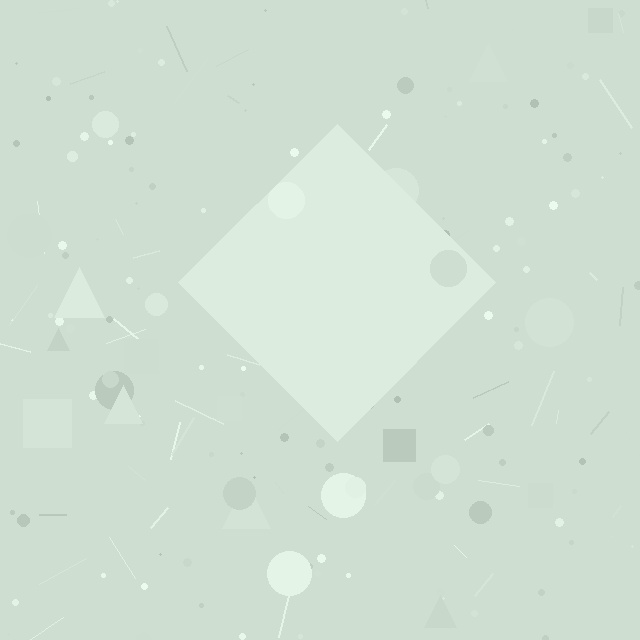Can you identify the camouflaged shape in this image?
The camouflaged shape is a diamond.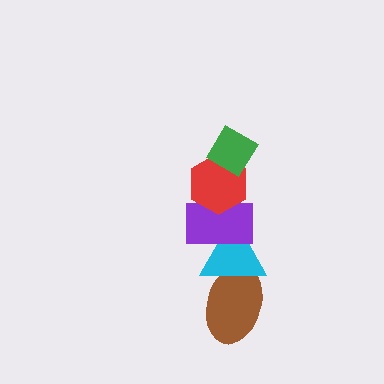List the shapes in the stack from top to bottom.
From top to bottom: the green diamond, the red hexagon, the purple rectangle, the cyan triangle, the brown ellipse.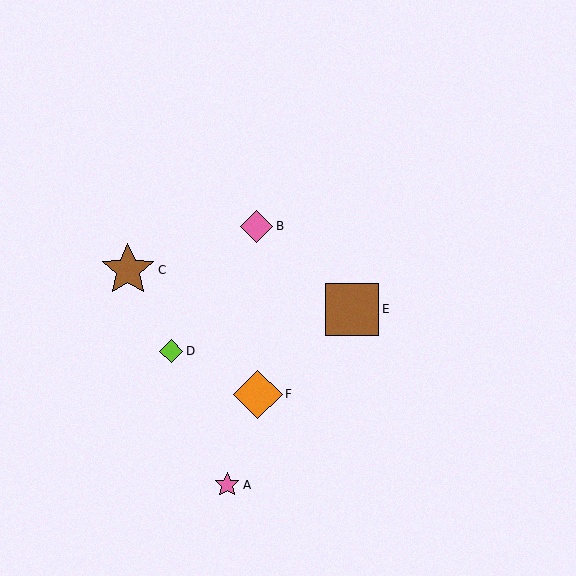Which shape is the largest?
The brown star (labeled C) is the largest.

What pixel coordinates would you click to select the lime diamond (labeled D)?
Click at (171, 351) to select the lime diamond D.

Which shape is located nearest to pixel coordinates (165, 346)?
The lime diamond (labeled D) at (171, 351) is nearest to that location.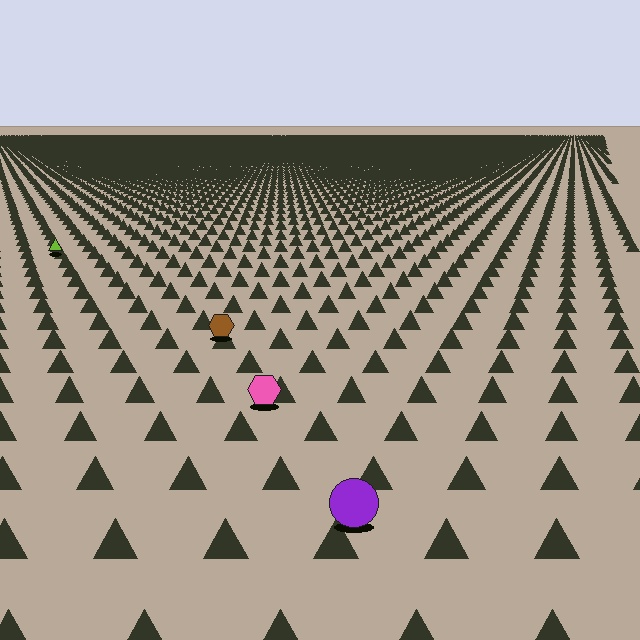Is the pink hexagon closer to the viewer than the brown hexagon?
Yes. The pink hexagon is closer — you can tell from the texture gradient: the ground texture is coarser near it.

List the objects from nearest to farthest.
From nearest to farthest: the purple circle, the pink hexagon, the brown hexagon, the lime triangle.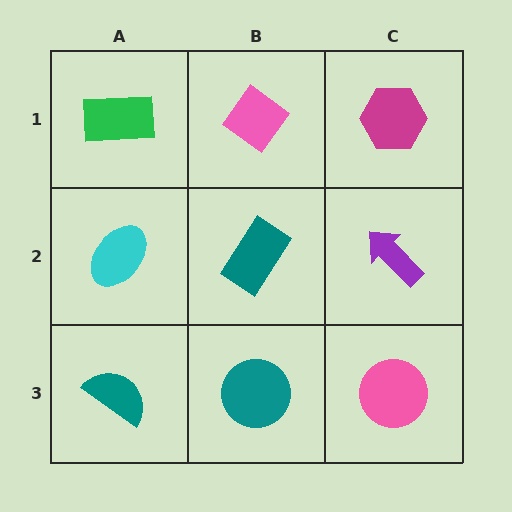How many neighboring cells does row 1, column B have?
3.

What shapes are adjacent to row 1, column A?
A cyan ellipse (row 2, column A), a pink diamond (row 1, column B).